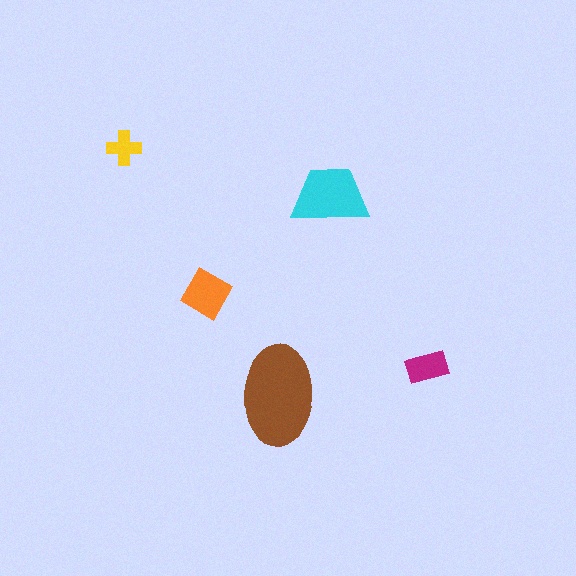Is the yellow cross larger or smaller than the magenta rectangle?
Smaller.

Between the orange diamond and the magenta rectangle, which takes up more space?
The orange diamond.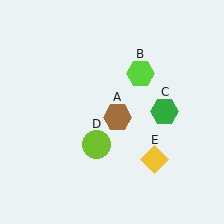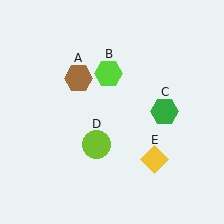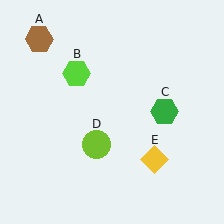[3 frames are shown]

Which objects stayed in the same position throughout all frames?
Green hexagon (object C) and lime circle (object D) and yellow diamond (object E) remained stationary.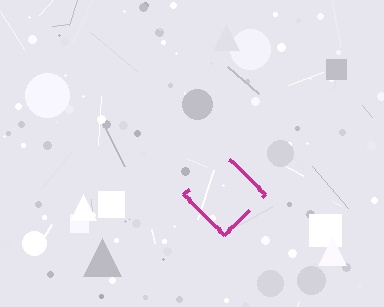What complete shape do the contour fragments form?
The contour fragments form a diamond.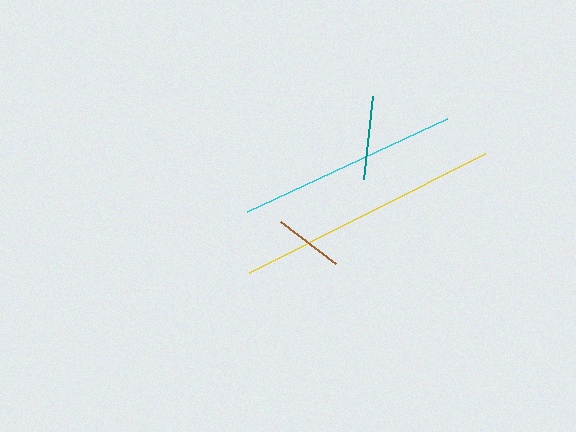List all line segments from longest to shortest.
From longest to shortest: yellow, cyan, teal, brown.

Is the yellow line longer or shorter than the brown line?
The yellow line is longer than the brown line.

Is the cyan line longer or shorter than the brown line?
The cyan line is longer than the brown line.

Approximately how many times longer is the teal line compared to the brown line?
The teal line is approximately 1.2 times the length of the brown line.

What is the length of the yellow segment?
The yellow segment is approximately 264 pixels long.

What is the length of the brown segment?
The brown segment is approximately 68 pixels long.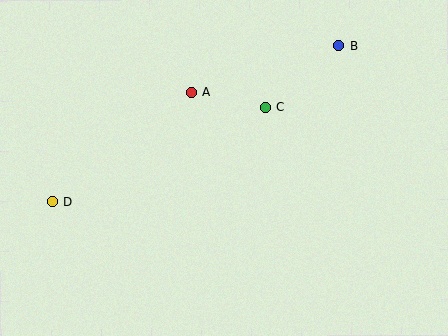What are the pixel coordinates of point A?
Point A is at (191, 92).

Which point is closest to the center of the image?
Point C at (265, 107) is closest to the center.